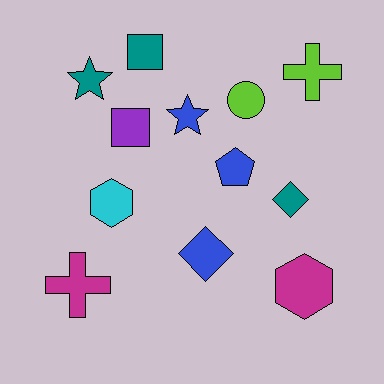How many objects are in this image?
There are 12 objects.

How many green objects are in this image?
There are no green objects.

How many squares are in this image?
There are 2 squares.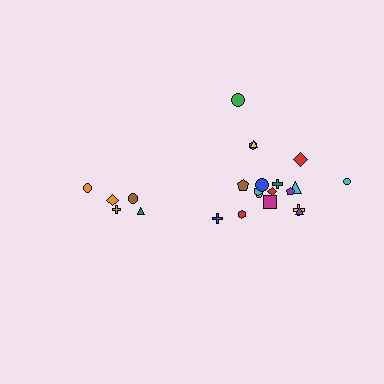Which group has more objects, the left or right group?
The right group.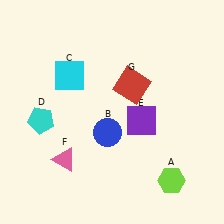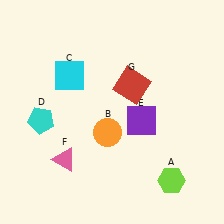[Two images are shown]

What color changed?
The circle (B) changed from blue in Image 1 to orange in Image 2.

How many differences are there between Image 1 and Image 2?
There is 1 difference between the two images.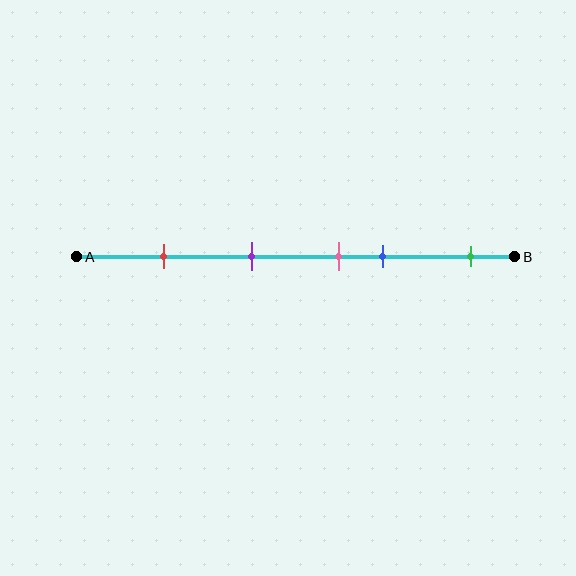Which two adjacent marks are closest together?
The pink and blue marks are the closest adjacent pair.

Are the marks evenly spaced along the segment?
No, the marks are not evenly spaced.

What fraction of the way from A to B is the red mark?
The red mark is approximately 20% (0.2) of the way from A to B.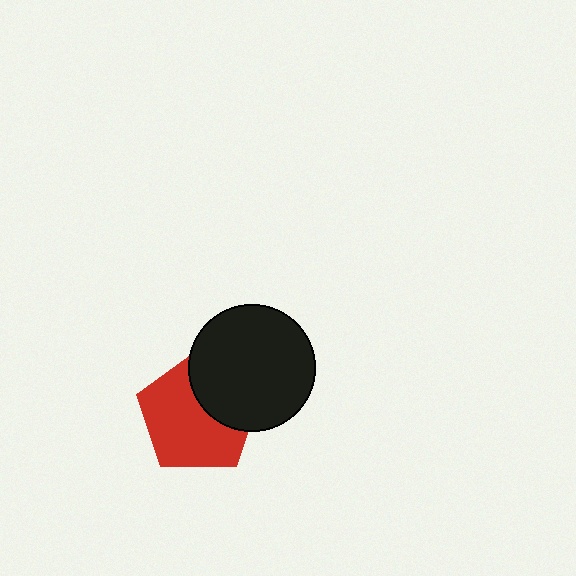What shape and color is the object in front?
The object in front is a black circle.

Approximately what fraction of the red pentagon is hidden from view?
Roughly 34% of the red pentagon is hidden behind the black circle.